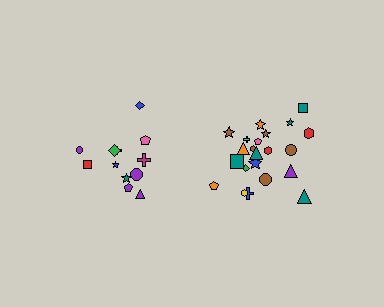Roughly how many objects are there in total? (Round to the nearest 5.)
Roughly 35 objects in total.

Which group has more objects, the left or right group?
The right group.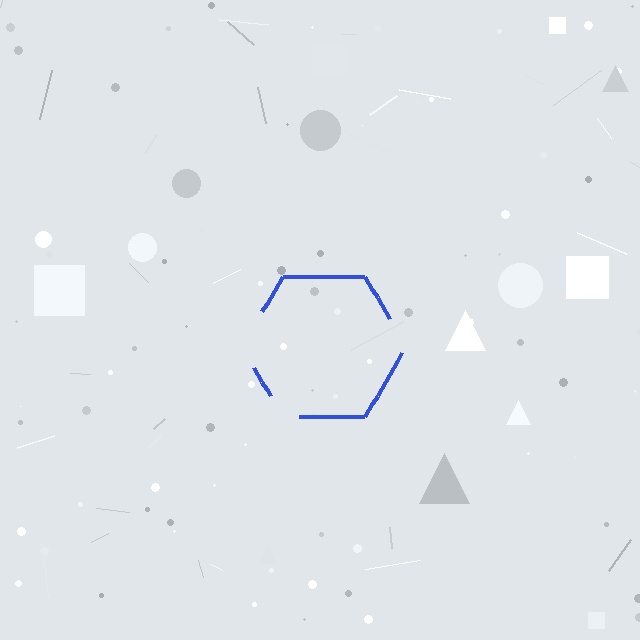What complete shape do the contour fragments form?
The contour fragments form a hexagon.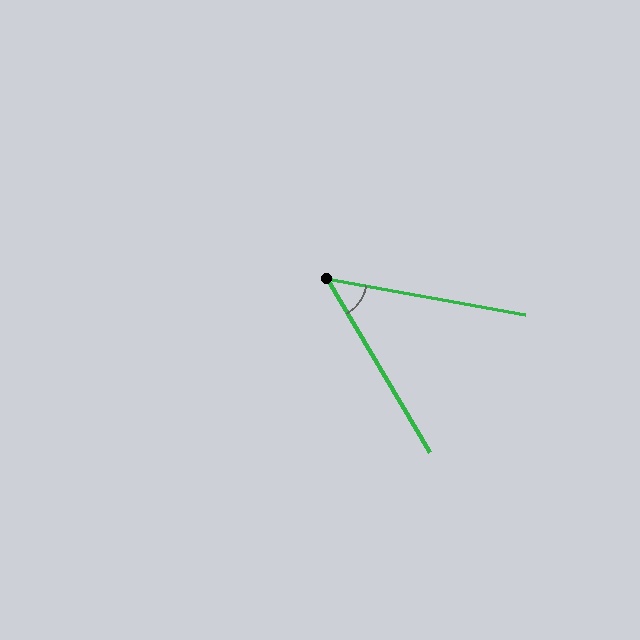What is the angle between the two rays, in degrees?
Approximately 49 degrees.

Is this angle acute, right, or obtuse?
It is acute.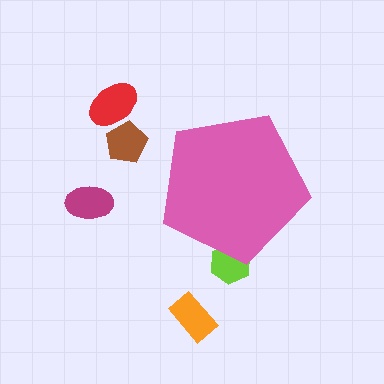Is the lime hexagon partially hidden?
Yes, the lime hexagon is partially hidden behind the pink pentagon.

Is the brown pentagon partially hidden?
No, the brown pentagon is fully visible.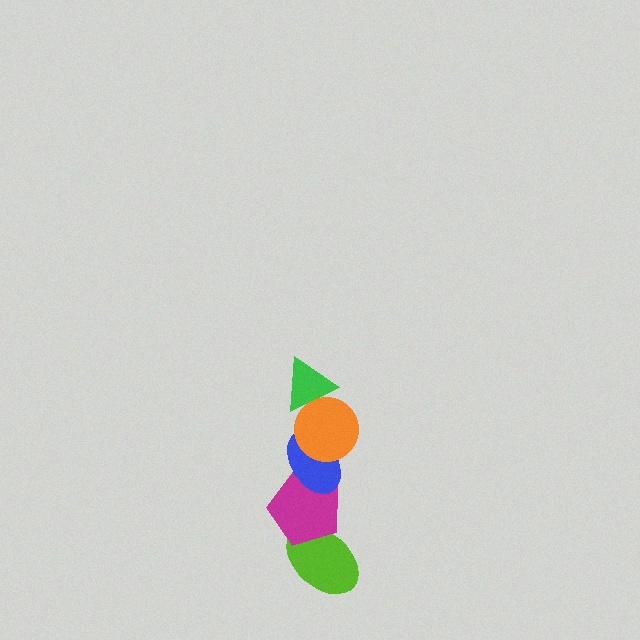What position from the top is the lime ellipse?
The lime ellipse is 5th from the top.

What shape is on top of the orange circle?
The green triangle is on top of the orange circle.